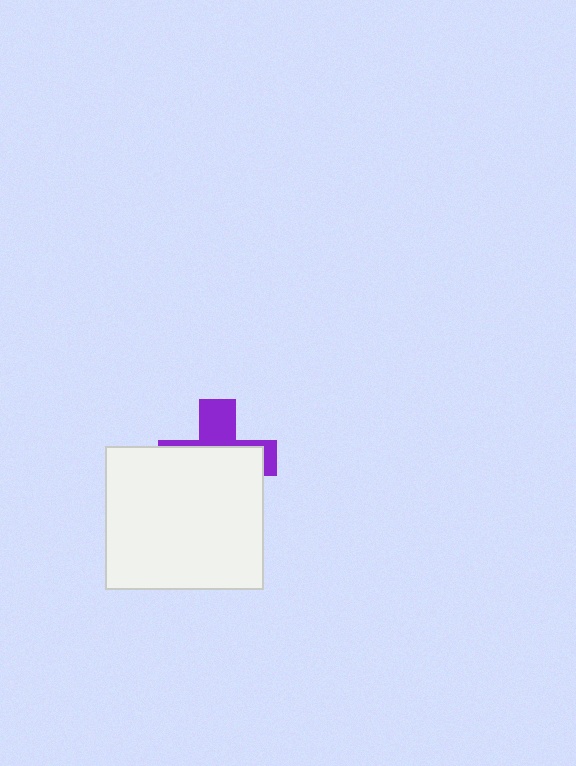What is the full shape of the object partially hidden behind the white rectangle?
The partially hidden object is a purple cross.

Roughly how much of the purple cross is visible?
A small part of it is visible (roughly 35%).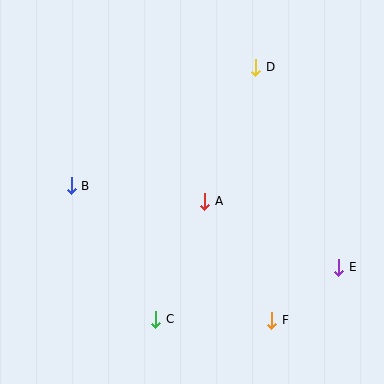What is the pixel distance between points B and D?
The distance between B and D is 219 pixels.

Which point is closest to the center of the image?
Point A at (205, 201) is closest to the center.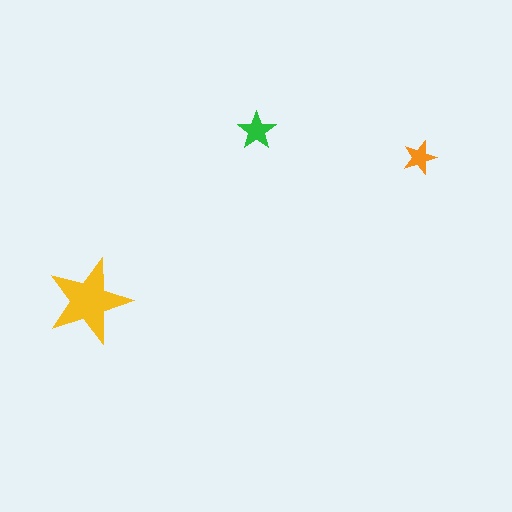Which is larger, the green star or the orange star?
The green one.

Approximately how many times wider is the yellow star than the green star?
About 2 times wider.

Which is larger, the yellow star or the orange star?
The yellow one.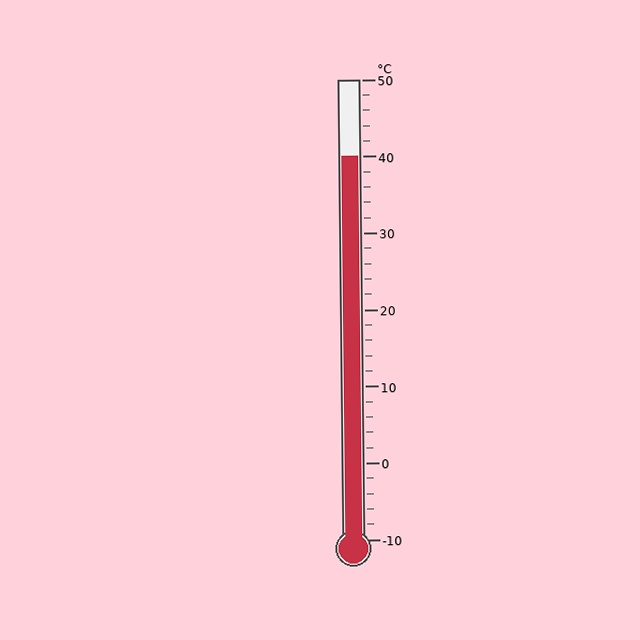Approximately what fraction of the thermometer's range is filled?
The thermometer is filled to approximately 85% of its range.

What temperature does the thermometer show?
The thermometer shows approximately 40°C.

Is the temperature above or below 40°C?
The temperature is at 40°C.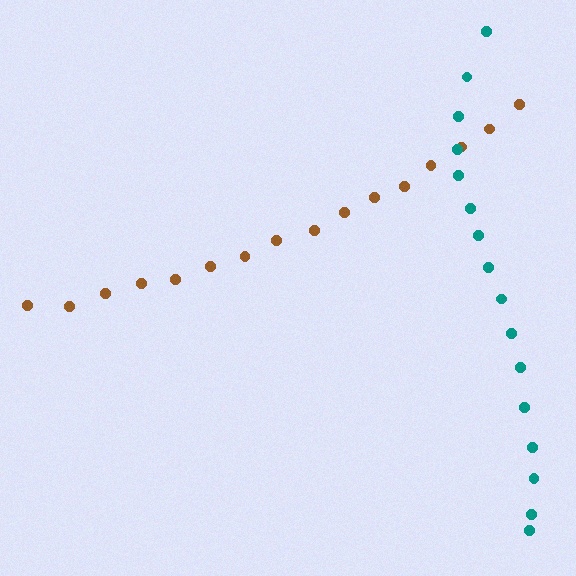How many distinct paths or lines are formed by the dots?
There are 2 distinct paths.